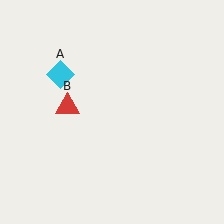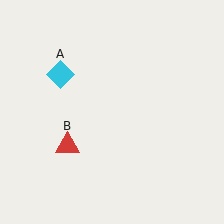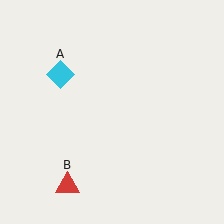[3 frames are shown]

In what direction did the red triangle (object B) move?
The red triangle (object B) moved down.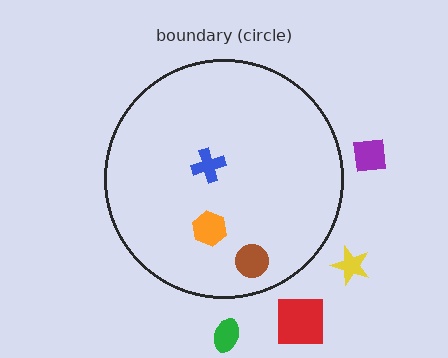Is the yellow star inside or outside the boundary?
Outside.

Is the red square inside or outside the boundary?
Outside.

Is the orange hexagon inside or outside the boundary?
Inside.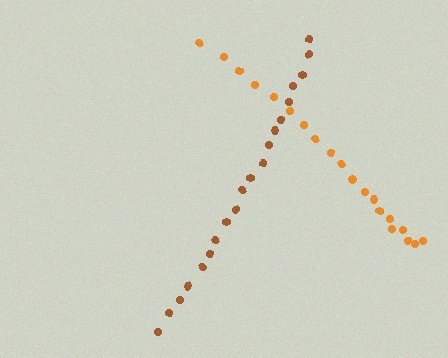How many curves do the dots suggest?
There are 2 distinct paths.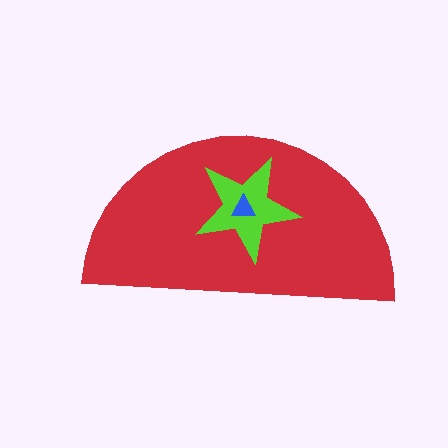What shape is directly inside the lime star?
The blue triangle.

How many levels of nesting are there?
3.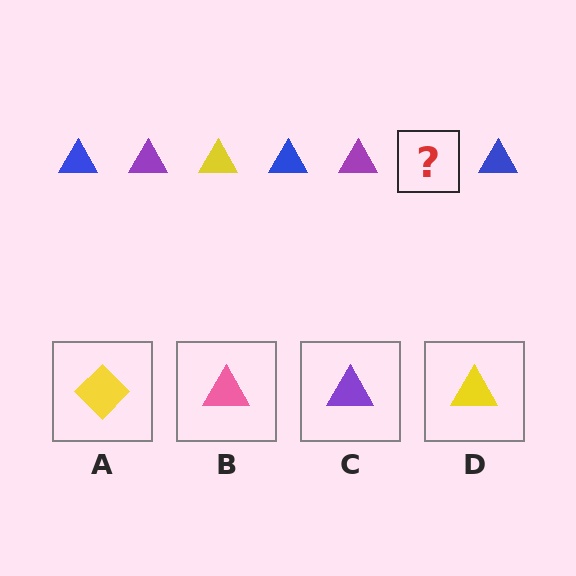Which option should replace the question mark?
Option D.